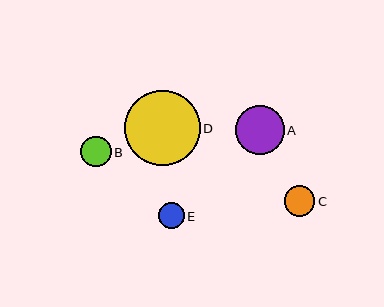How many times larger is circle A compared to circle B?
Circle A is approximately 1.6 times the size of circle B.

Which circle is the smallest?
Circle E is the smallest with a size of approximately 26 pixels.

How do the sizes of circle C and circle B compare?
Circle C and circle B are approximately the same size.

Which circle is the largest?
Circle D is the largest with a size of approximately 76 pixels.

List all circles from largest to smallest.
From largest to smallest: D, A, C, B, E.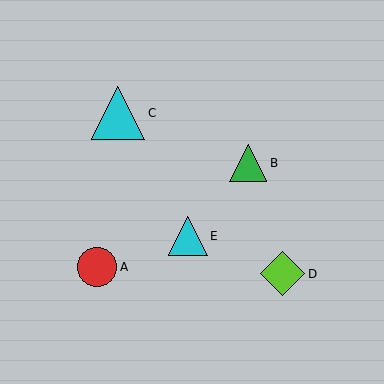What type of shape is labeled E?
Shape E is a cyan triangle.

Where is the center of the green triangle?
The center of the green triangle is at (248, 163).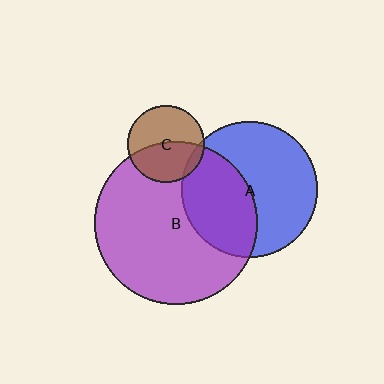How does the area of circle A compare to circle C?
Approximately 3.1 times.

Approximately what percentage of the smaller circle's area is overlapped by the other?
Approximately 45%.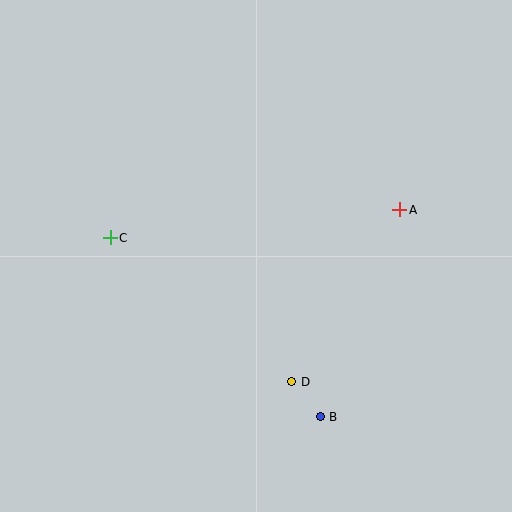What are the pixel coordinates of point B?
Point B is at (320, 417).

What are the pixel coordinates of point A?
Point A is at (400, 210).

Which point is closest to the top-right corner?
Point A is closest to the top-right corner.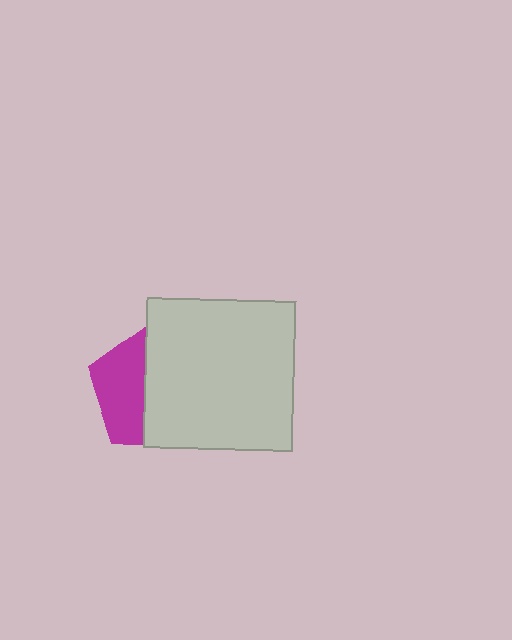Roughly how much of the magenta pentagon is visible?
A small part of it is visible (roughly 40%).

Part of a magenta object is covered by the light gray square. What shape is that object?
It is a pentagon.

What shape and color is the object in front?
The object in front is a light gray square.